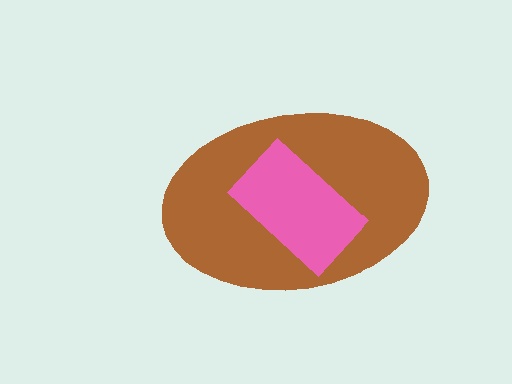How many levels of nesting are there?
2.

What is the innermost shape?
The pink rectangle.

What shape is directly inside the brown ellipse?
The pink rectangle.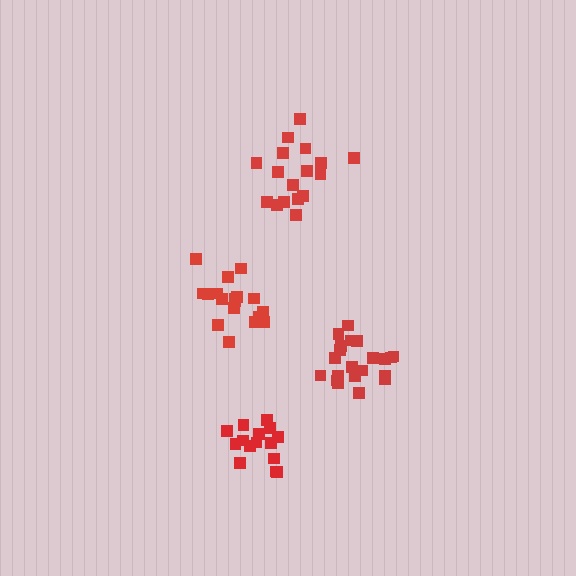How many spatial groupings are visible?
There are 4 spatial groupings.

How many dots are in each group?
Group 1: 17 dots, Group 2: 18 dots, Group 3: 21 dots, Group 4: 15 dots (71 total).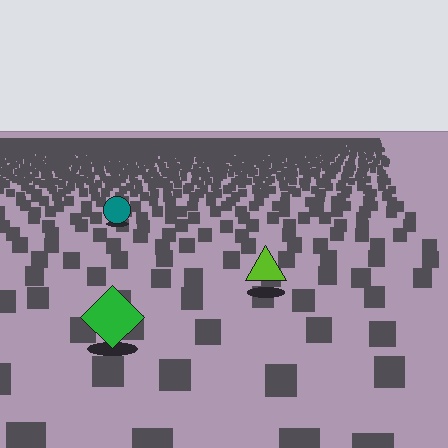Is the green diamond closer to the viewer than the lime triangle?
Yes. The green diamond is closer — you can tell from the texture gradient: the ground texture is coarser near it.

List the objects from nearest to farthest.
From nearest to farthest: the green diamond, the lime triangle, the teal circle.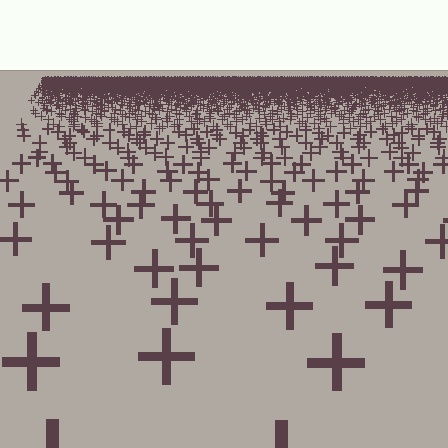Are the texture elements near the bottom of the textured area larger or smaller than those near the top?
Larger. Near the bottom, elements are closer to the viewer and appear at a bigger on-screen size.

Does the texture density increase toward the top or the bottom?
Density increases toward the top.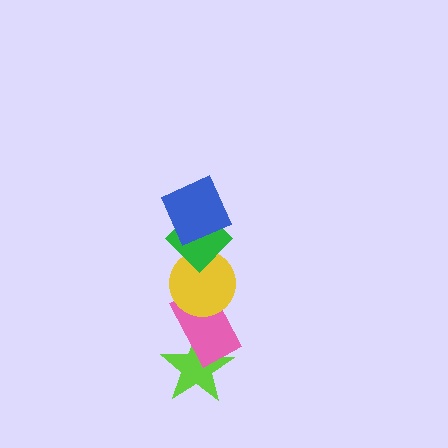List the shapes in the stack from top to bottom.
From top to bottom: the blue square, the green diamond, the yellow circle, the pink rectangle, the lime star.